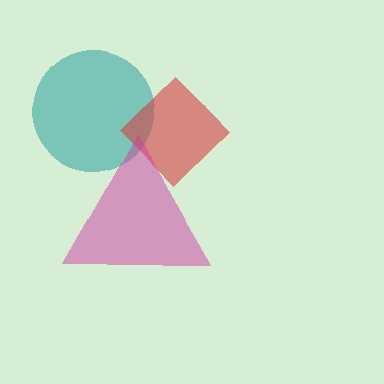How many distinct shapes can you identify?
There are 3 distinct shapes: a teal circle, a red diamond, a magenta triangle.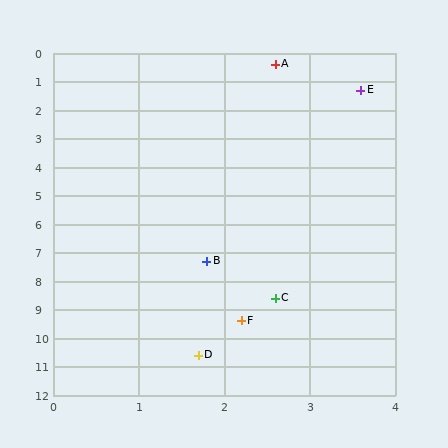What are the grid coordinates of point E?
Point E is at approximately (3.6, 1.3).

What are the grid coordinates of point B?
Point B is at approximately (1.8, 7.3).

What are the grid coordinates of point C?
Point C is at approximately (2.6, 8.6).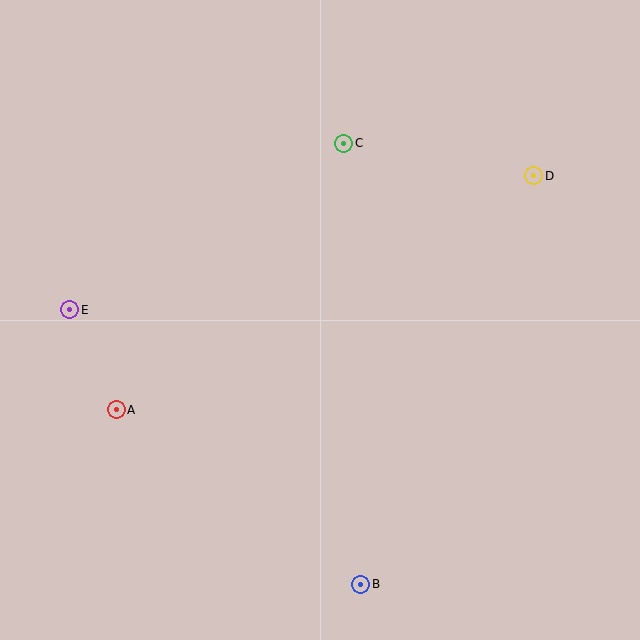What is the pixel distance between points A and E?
The distance between A and E is 110 pixels.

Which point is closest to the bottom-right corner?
Point B is closest to the bottom-right corner.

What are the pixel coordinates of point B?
Point B is at (361, 584).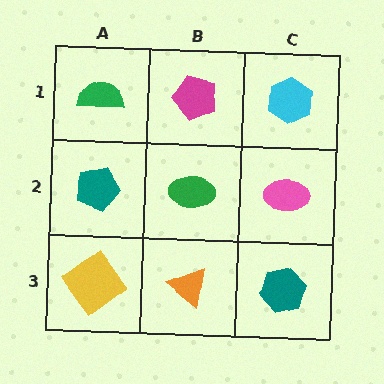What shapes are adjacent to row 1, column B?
A green ellipse (row 2, column B), a green semicircle (row 1, column A), a cyan hexagon (row 1, column C).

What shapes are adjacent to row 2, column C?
A cyan hexagon (row 1, column C), a teal hexagon (row 3, column C), a green ellipse (row 2, column B).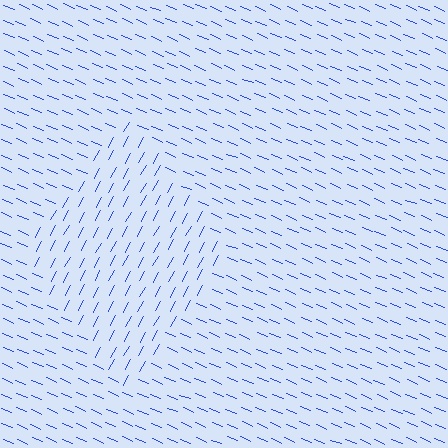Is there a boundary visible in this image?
Yes, there is a texture boundary formed by a change in line orientation.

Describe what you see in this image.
The image is filled with small blue line segments. A diamond region in the image has lines oriented differently from the surrounding lines, creating a visible texture boundary.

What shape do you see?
I see a diamond.